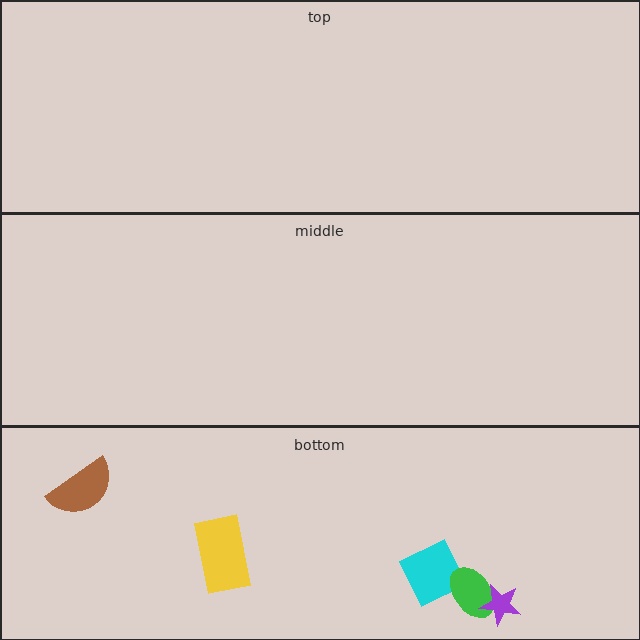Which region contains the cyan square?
The bottom region.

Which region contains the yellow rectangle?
The bottom region.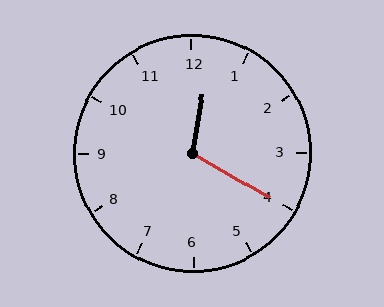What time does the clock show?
12:20.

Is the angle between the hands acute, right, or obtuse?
It is obtuse.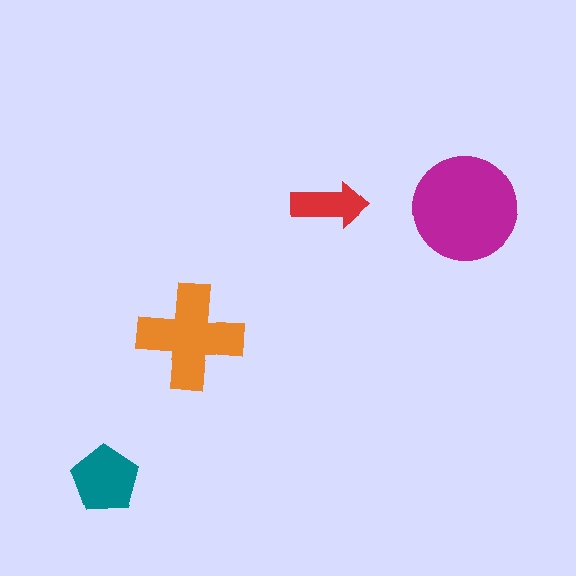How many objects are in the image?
There are 4 objects in the image.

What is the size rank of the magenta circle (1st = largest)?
1st.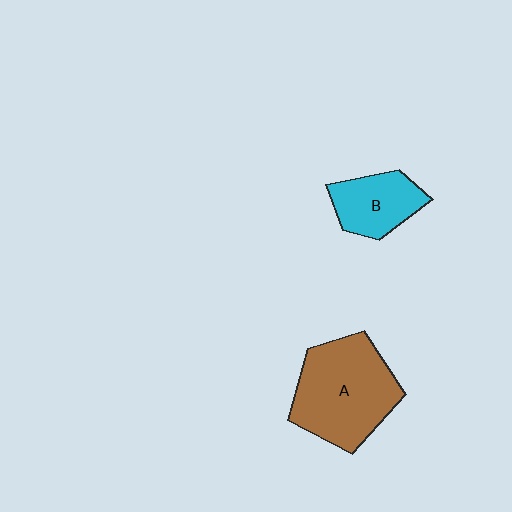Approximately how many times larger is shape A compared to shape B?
Approximately 1.9 times.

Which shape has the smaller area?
Shape B (cyan).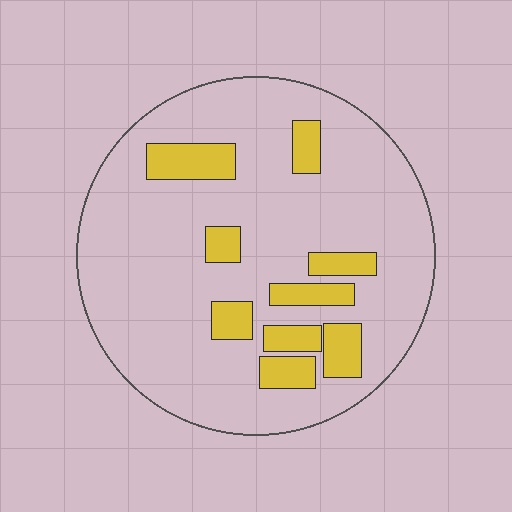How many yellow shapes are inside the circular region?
9.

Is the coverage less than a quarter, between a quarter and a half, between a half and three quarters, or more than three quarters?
Less than a quarter.